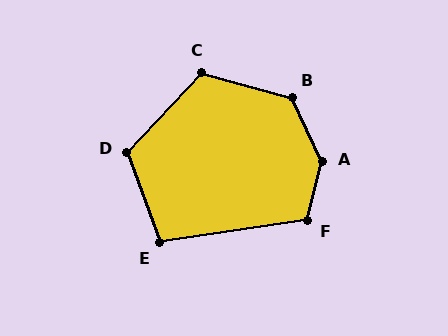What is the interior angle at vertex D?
Approximately 117 degrees (obtuse).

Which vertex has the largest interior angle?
A, at approximately 141 degrees.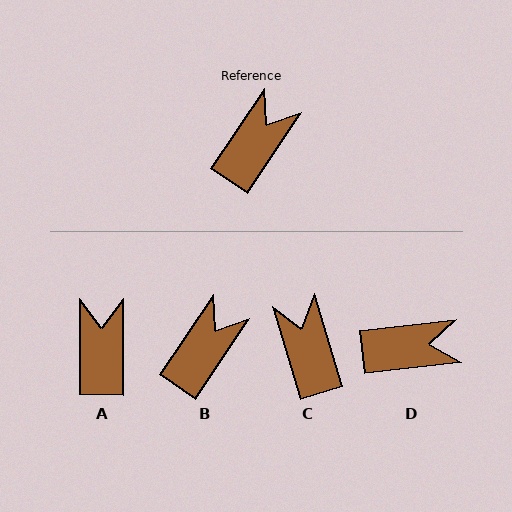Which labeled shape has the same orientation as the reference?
B.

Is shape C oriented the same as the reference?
No, it is off by about 51 degrees.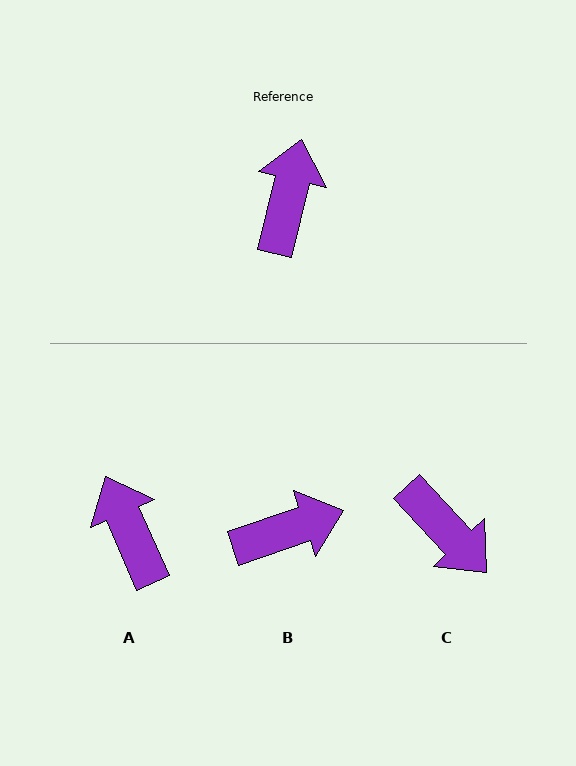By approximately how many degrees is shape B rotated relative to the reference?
Approximately 57 degrees clockwise.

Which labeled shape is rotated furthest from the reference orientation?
C, about 123 degrees away.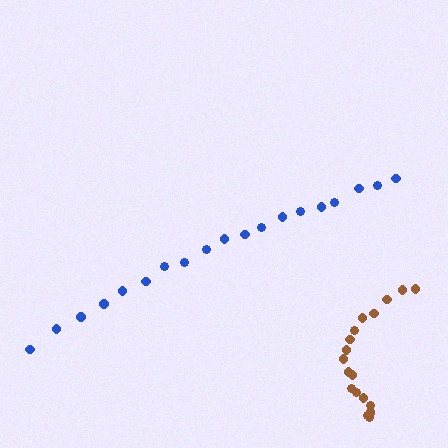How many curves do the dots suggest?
There are 2 distinct paths.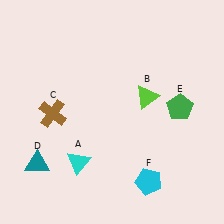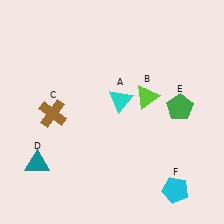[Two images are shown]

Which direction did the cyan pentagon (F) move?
The cyan pentagon (F) moved right.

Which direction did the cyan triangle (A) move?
The cyan triangle (A) moved up.